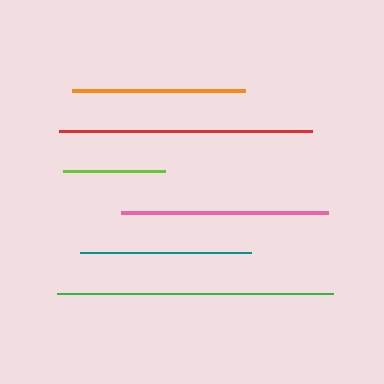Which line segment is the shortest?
The lime line is the shortest at approximately 102 pixels.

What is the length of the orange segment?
The orange segment is approximately 173 pixels long.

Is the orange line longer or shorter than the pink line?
The pink line is longer than the orange line.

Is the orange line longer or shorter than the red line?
The red line is longer than the orange line.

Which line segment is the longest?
The green line is the longest at approximately 277 pixels.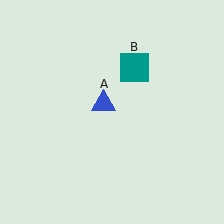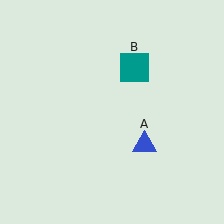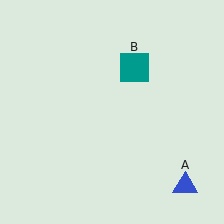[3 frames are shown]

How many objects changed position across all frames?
1 object changed position: blue triangle (object A).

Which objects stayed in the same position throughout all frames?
Teal square (object B) remained stationary.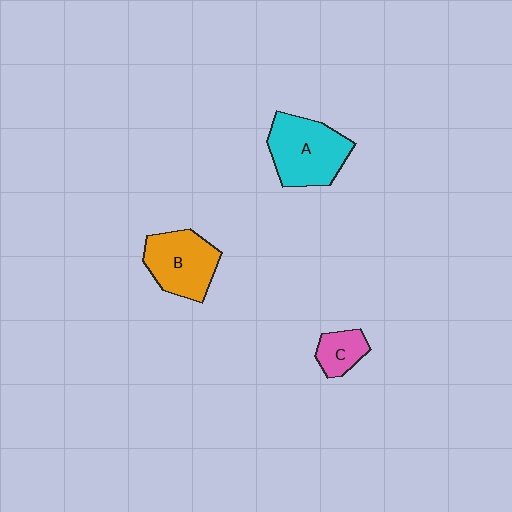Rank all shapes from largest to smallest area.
From largest to smallest: A (cyan), B (orange), C (pink).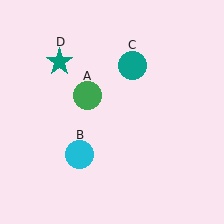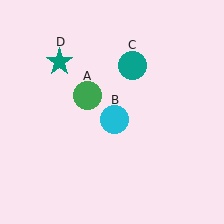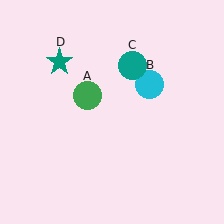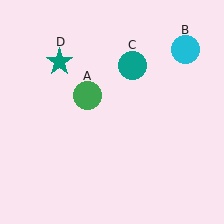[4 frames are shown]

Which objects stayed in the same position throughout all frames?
Green circle (object A) and teal circle (object C) and teal star (object D) remained stationary.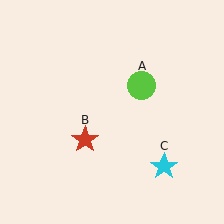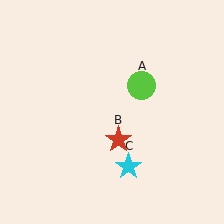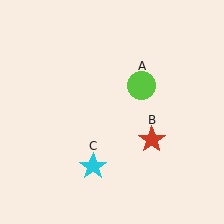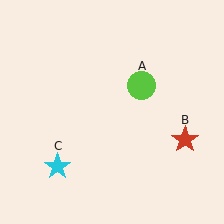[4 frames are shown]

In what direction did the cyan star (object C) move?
The cyan star (object C) moved left.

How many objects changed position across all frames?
2 objects changed position: red star (object B), cyan star (object C).